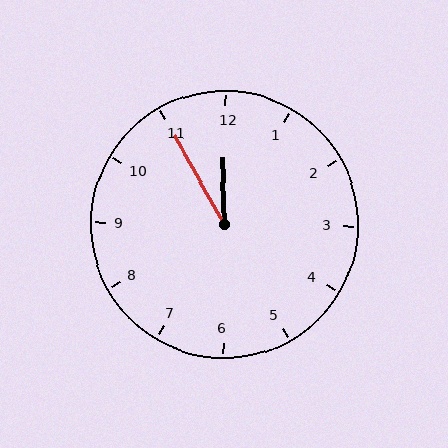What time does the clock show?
11:55.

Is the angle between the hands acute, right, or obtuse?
It is acute.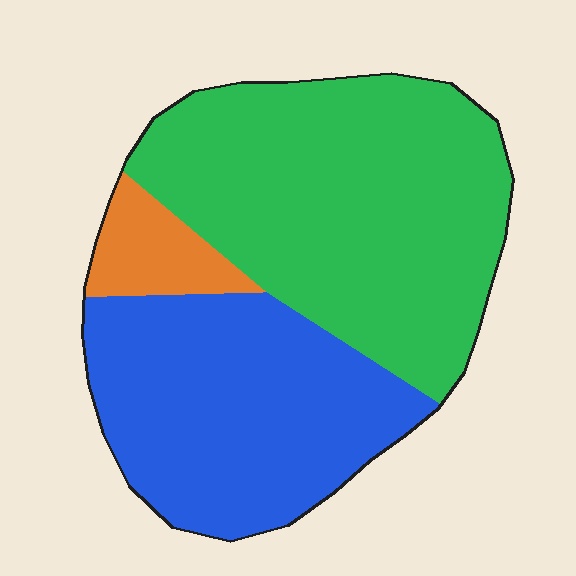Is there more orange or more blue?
Blue.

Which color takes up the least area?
Orange, at roughly 10%.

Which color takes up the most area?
Green, at roughly 55%.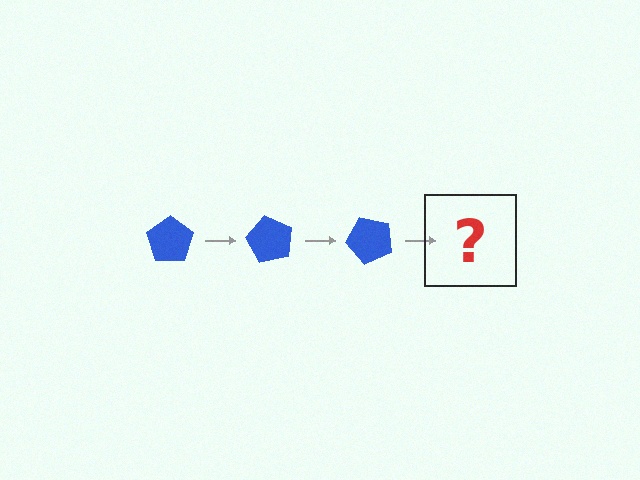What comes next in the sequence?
The next element should be a blue pentagon rotated 180 degrees.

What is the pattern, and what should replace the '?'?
The pattern is that the pentagon rotates 60 degrees each step. The '?' should be a blue pentagon rotated 180 degrees.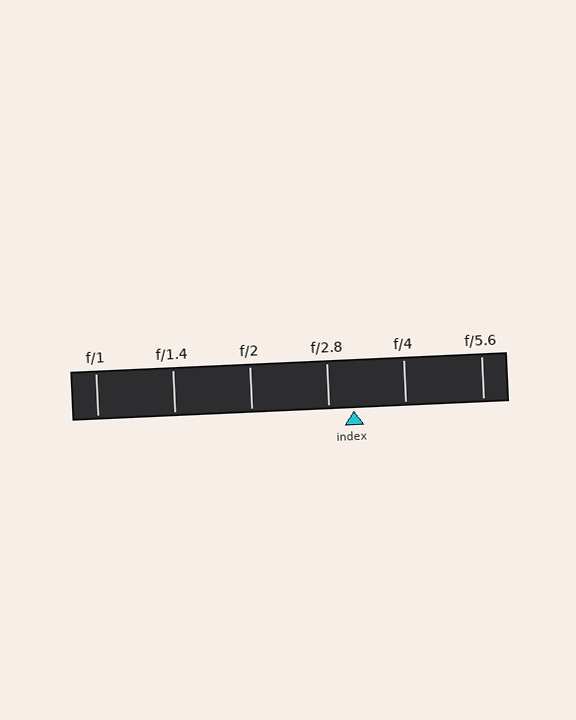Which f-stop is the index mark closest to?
The index mark is closest to f/2.8.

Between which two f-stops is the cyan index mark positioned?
The index mark is between f/2.8 and f/4.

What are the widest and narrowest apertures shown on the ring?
The widest aperture shown is f/1 and the narrowest is f/5.6.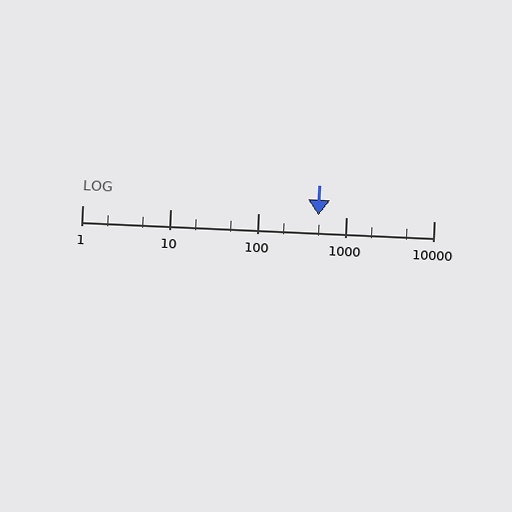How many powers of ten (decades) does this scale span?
The scale spans 4 decades, from 1 to 10000.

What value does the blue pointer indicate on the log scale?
The pointer indicates approximately 490.